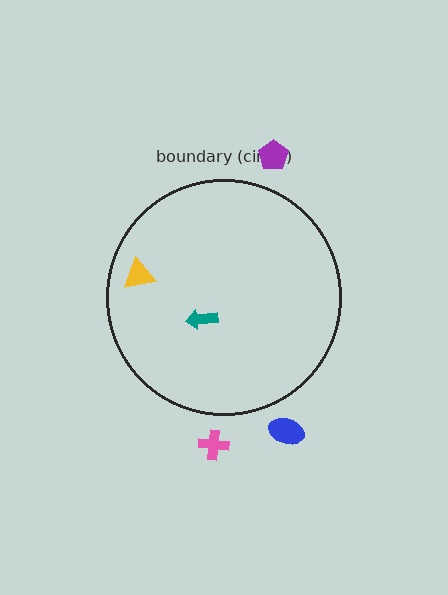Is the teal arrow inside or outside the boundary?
Inside.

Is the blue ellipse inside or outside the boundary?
Outside.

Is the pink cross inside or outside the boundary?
Outside.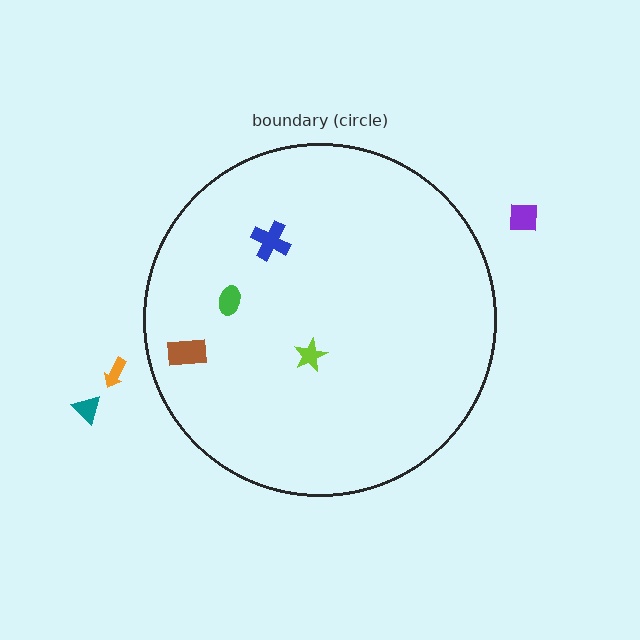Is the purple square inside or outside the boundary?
Outside.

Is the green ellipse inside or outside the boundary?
Inside.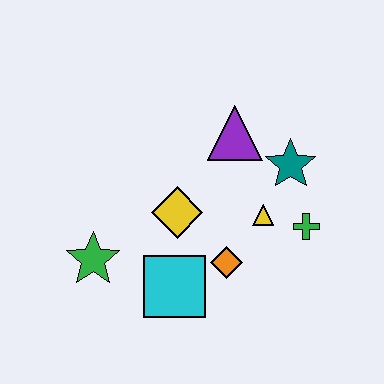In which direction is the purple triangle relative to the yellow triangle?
The purple triangle is above the yellow triangle.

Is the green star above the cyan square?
Yes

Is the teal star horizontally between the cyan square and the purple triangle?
No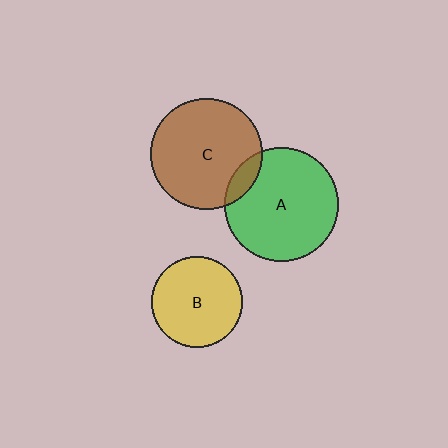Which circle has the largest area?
Circle A (green).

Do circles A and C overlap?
Yes.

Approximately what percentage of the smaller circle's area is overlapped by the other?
Approximately 10%.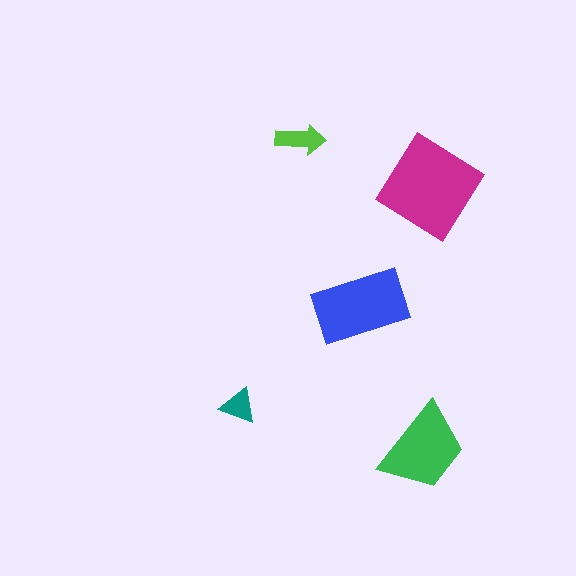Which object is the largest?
The magenta diamond.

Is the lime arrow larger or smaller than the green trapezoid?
Smaller.